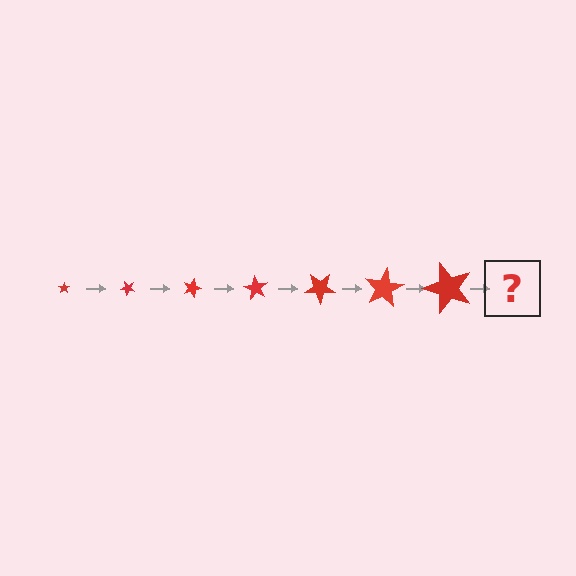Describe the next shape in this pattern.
It should be a star, larger than the previous one and rotated 315 degrees from the start.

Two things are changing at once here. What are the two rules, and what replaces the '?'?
The two rules are that the star grows larger each step and it rotates 45 degrees each step. The '?' should be a star, larger than the previous one and rotated 315 degrees from the start.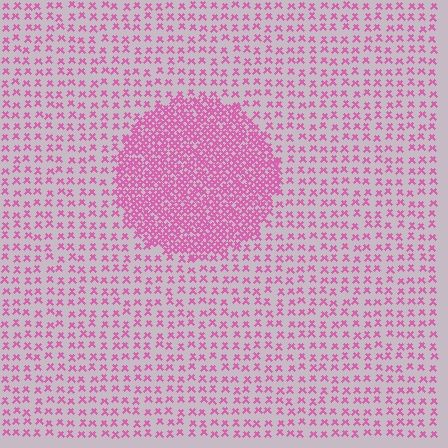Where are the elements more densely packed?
The elements are more densely packed inside the circle boundary.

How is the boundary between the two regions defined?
The boundary is defined by a change in element density (approximately 2.8x ratio). All elements are the same color, size, and shape.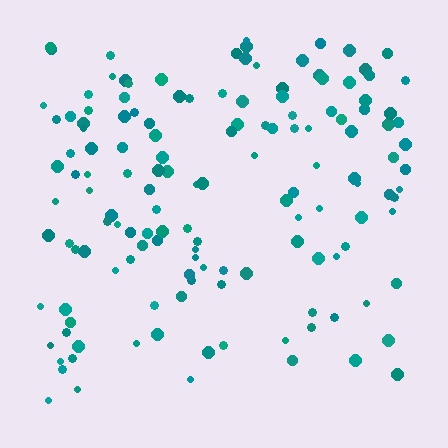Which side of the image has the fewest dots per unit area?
The bottom.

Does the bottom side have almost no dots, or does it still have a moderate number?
Still a moderate number, just noticeably fewer than the top.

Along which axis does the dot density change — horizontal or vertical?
Vertical.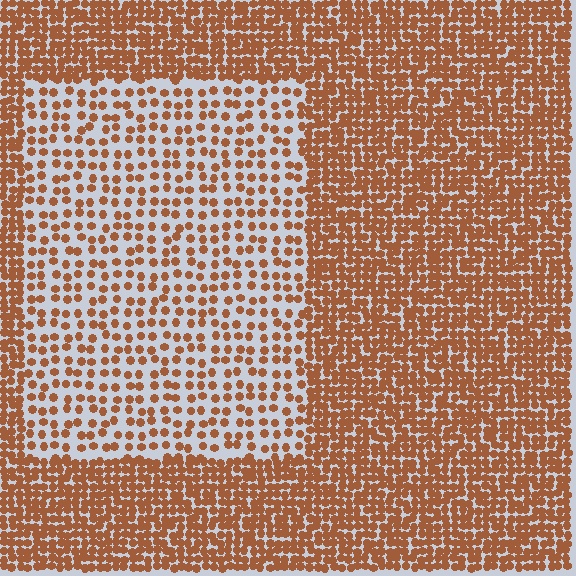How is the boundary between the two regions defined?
The boundary is defined by a change in element density (approximately 2.3x ratio). All elements are the same color, size, and shape.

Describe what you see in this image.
The image contains small brown elements arranged at two different densities. A rectangle-shaped region is visible where the elements are less densely packed than the surrounding area.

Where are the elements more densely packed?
The elements are more densely packed outside the rectangle boundary.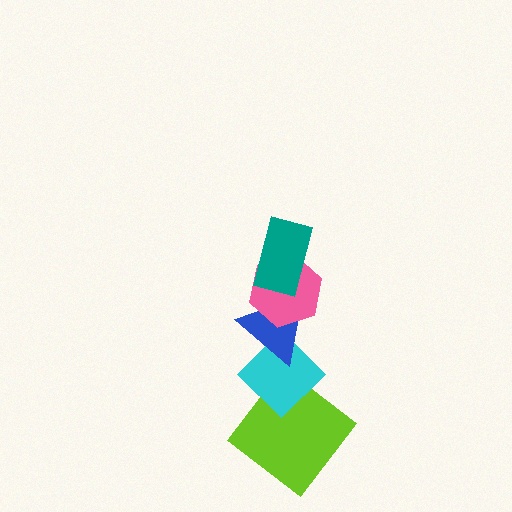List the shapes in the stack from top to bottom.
From top to bottom: the teal rectangle, the pink hexagon, the blue triangle, the cyan diamond, the lime diamond.